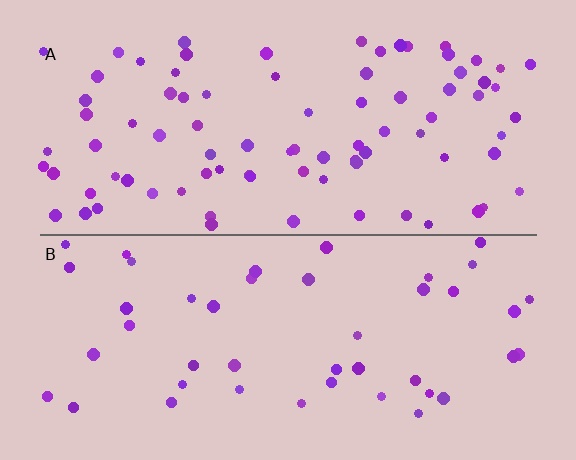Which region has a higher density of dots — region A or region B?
A (the top).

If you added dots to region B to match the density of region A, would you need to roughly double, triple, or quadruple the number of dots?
Approximately double.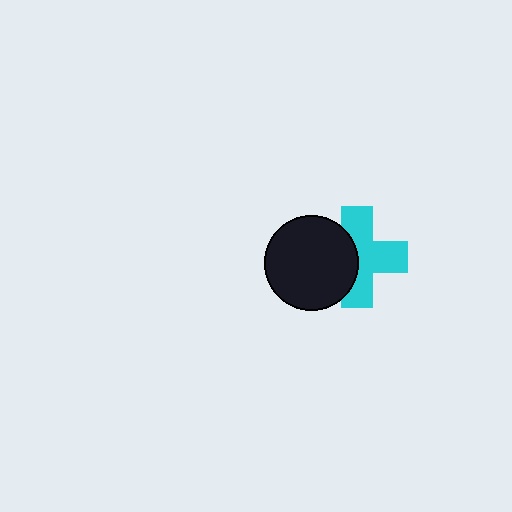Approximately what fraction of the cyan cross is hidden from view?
Roughly 37% of the cyan cross is hidden behind the black circle.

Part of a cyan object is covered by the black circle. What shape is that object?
It is a cross.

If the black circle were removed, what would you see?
You would see the complete cyan cross.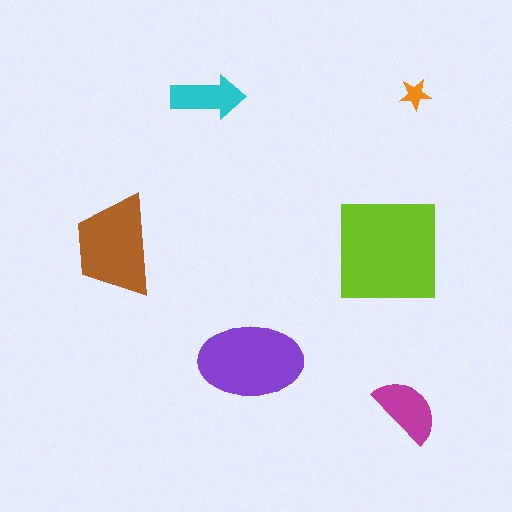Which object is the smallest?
The orange star.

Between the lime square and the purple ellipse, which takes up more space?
The lime square.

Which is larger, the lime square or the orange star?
The lime square.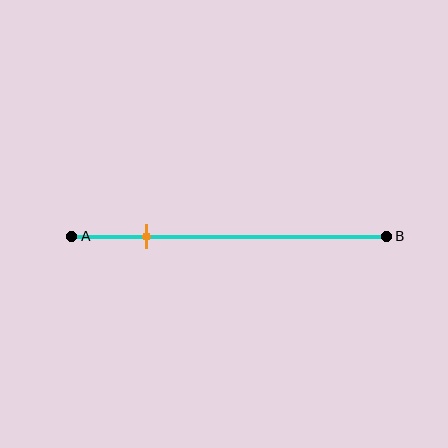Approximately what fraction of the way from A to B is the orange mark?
The orange mark is approximately 25% of the way from A to B.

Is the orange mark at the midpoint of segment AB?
No, the mark is at about 25% from A, not at the 50% midpoint.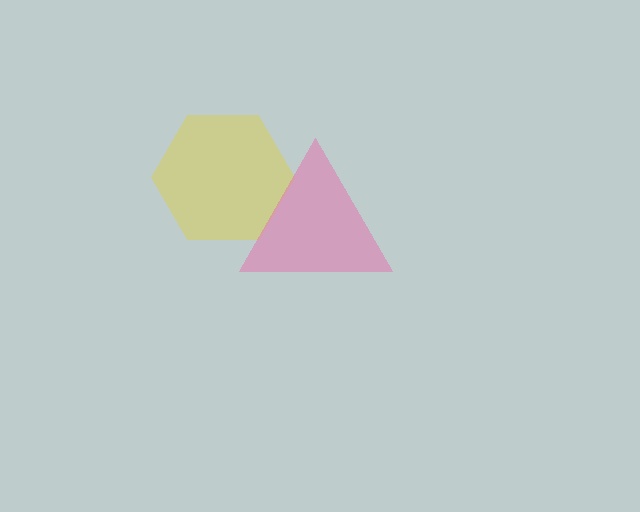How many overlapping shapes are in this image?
There are 2 overlapping shapes in the image.